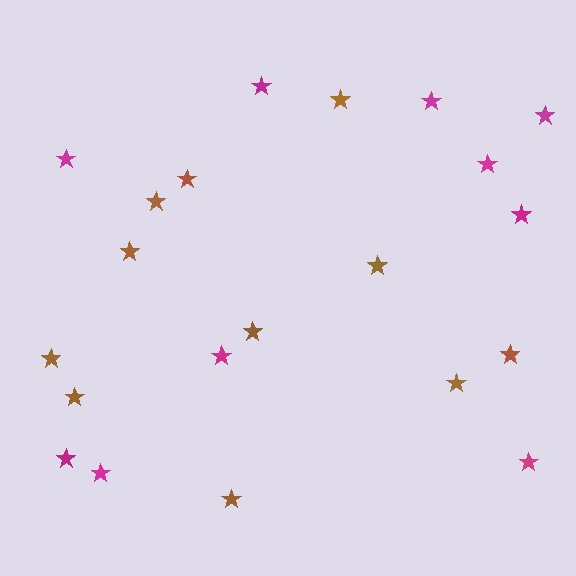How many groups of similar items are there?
There are 2 groups: one group of magenta stars (10) and one group of brown stars (11).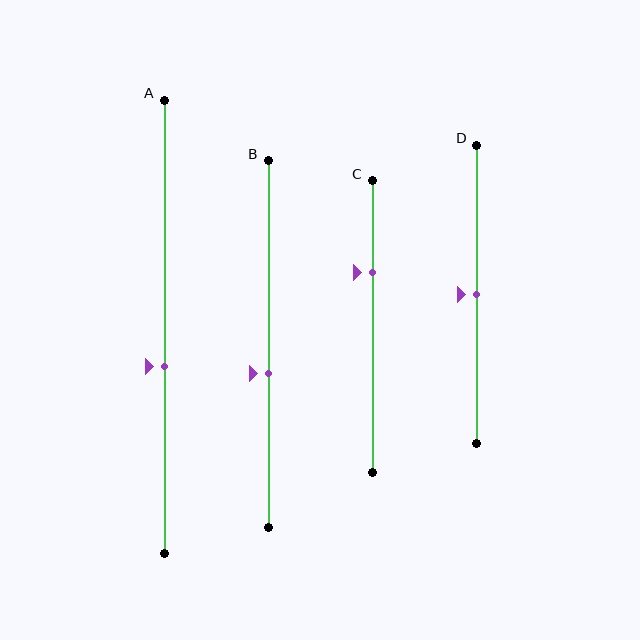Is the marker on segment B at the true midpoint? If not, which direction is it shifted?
No, the marker on segment B is shifted downward by about 8% of the segment length.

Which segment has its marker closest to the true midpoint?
Segment D has its marker closest to the true midpoint.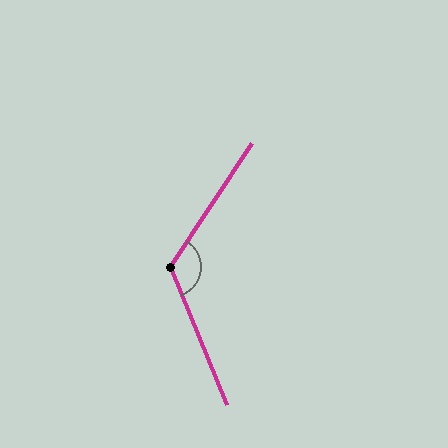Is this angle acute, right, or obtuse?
It is obtuse.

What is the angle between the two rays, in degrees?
Approximately 125 degrees.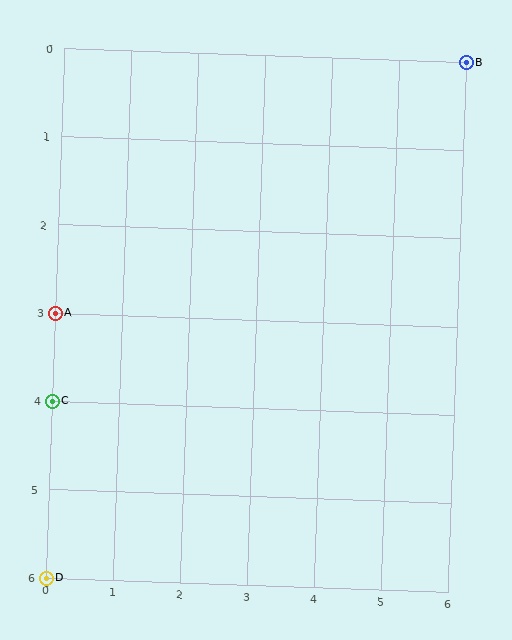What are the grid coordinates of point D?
Point D is at grid coordinates (0, 6).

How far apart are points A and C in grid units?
Points A and C are 1 row apart.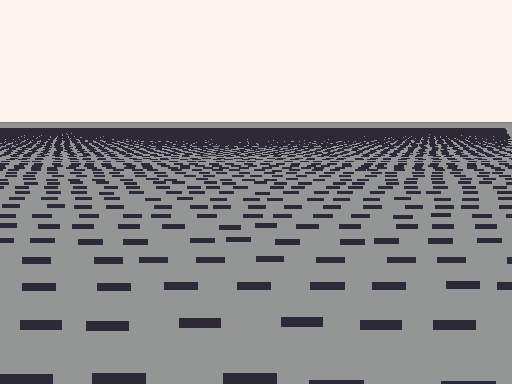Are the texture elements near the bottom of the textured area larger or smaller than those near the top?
Larger. Near the bottom, elements are closer to the viewer and appear at a bigger on-screen size.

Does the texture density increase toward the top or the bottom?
Density increases toward the top.